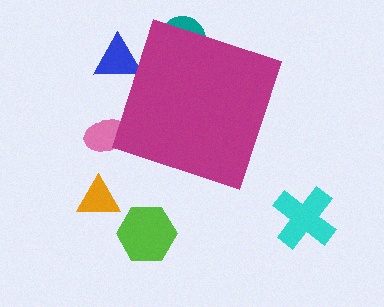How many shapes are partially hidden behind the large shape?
3 shapes are partially hidden.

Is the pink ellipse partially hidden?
Yes, the pink ellipse is partially hidden behind the magenta diamond.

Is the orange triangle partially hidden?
No, the orange triangle is fully visible.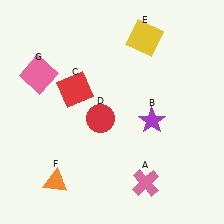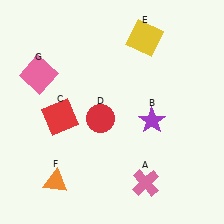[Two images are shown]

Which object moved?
The red square (C) moved down.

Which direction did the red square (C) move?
The red square (C) moved down.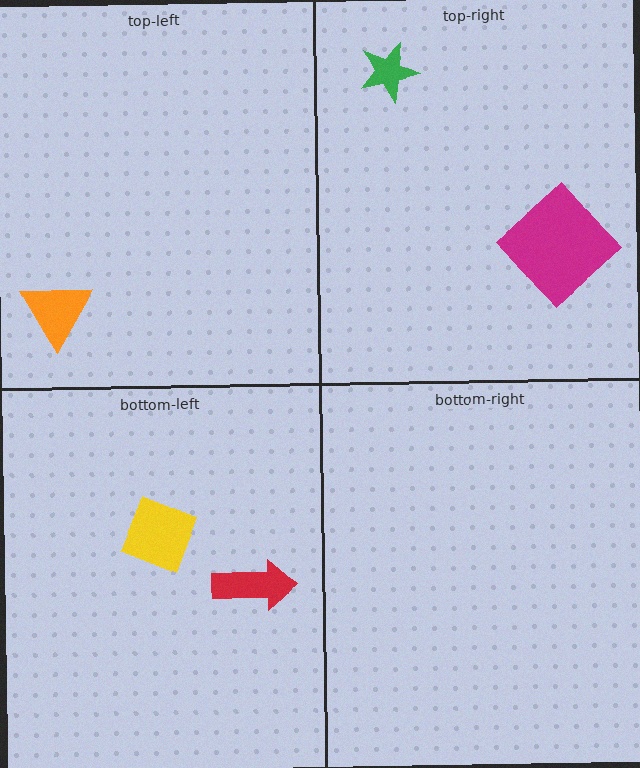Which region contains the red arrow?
The bottom-left region.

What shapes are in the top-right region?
The magenta diamond, the green star.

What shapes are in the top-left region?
The orange triangle.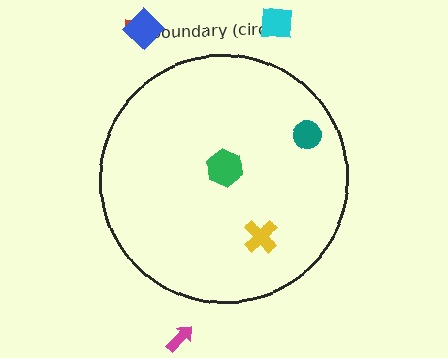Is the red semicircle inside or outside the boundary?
Outside.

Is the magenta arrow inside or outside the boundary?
Outside.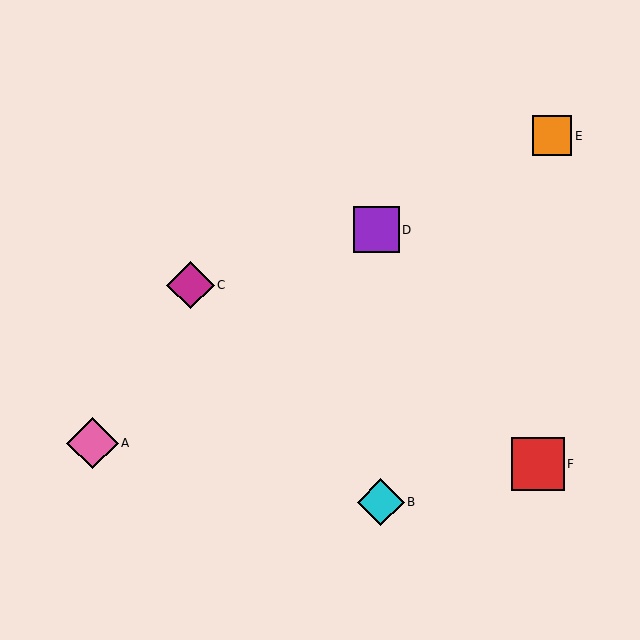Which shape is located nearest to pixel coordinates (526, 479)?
The red square (labeled F) at (538, 464) is nearest to that location.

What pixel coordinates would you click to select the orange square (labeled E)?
Click at (552, 136) to select the orange square E.